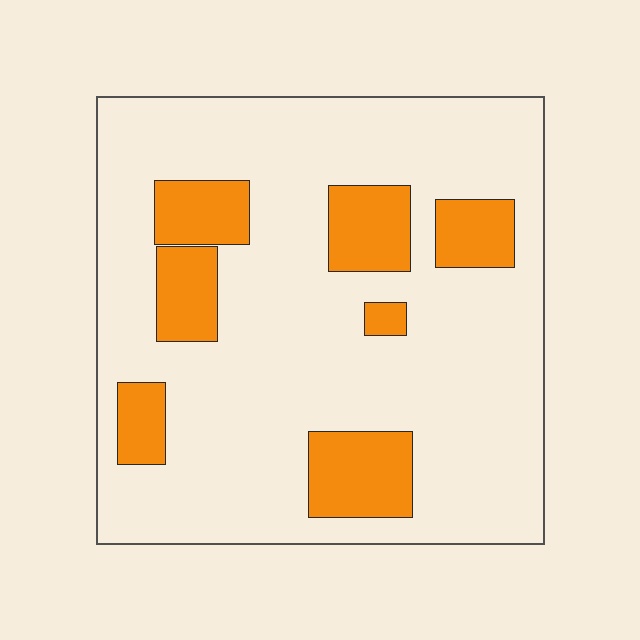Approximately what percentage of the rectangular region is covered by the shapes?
Approximately 20%.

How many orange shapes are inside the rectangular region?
7.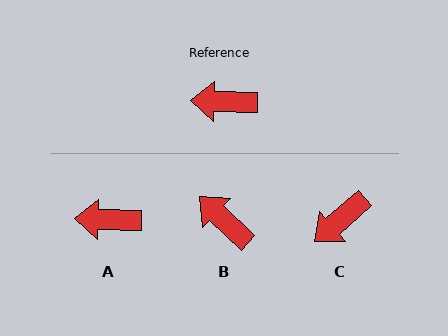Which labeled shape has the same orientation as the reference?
A.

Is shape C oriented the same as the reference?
No, it is off by about 43 degrees.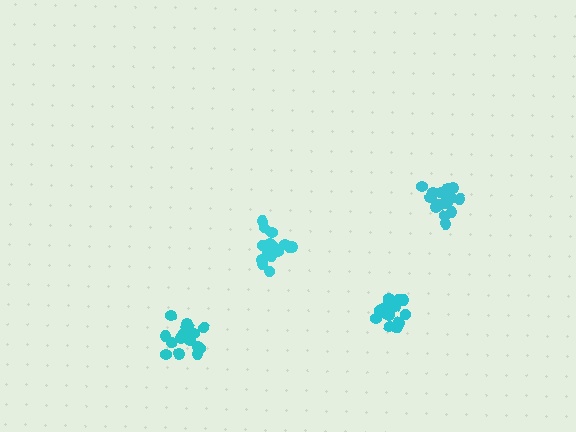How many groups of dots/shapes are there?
There are 4 groups.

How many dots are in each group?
Group 1: 19 dots, Group 2: 17 dots, Group 3: 20 dots, Group 4: 17 dots (73 total).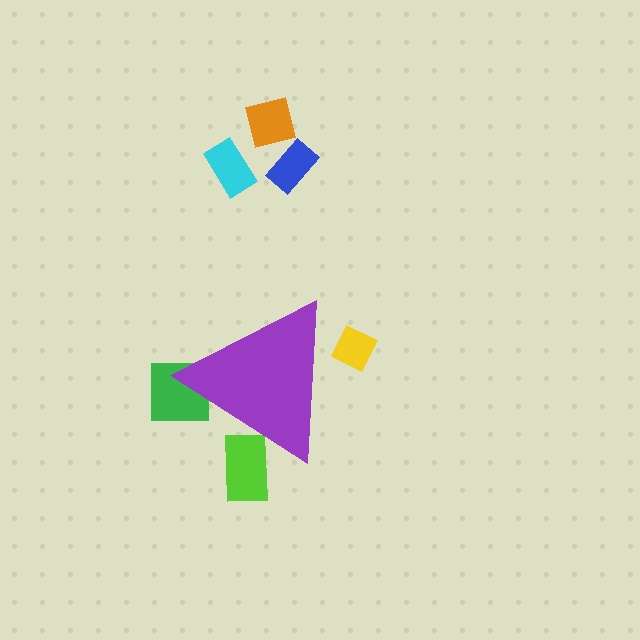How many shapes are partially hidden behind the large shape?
3 shapes are partially hidden.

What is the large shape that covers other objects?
A purple triangle.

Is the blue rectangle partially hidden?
No, the blue rectangle is fully visible.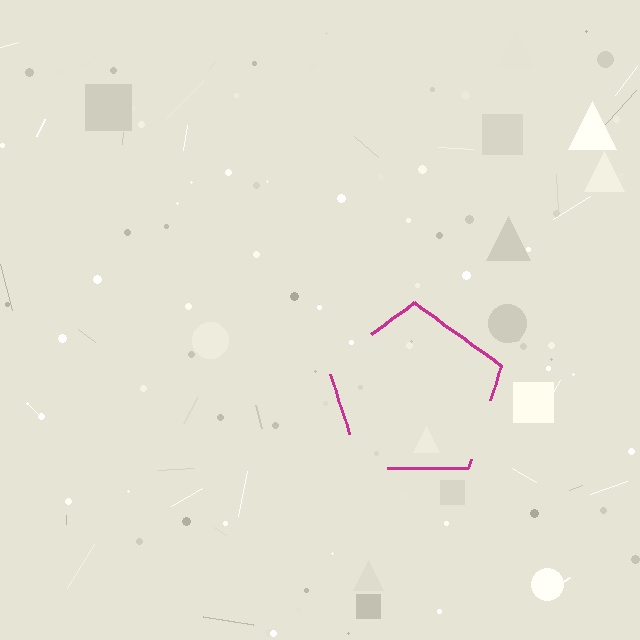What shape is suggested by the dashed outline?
The dashed outline suggests a pentagon.